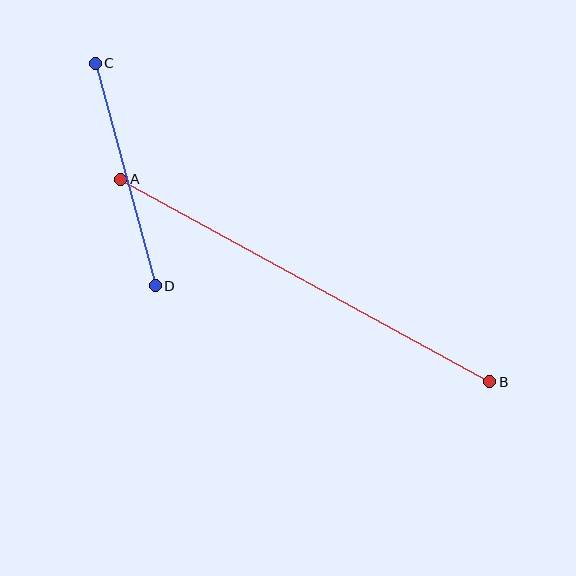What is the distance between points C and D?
The distance is approximately 231 pixels.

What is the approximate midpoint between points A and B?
The midpoint is at approximately (305, 280) pixels.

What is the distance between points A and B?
The distance is approximately 421 pixels.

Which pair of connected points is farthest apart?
Points A and B are farthest apart.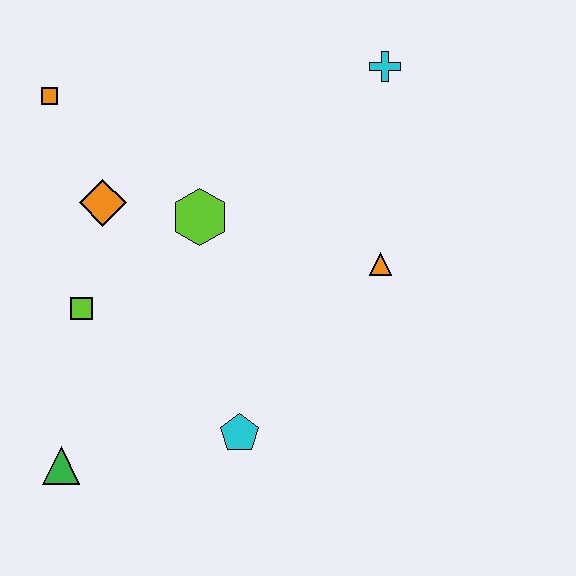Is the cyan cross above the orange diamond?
Yes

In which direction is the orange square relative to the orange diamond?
The orange square is above the orange diamond.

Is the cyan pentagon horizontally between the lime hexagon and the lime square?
No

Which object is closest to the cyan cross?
The orange triangle is closest to the cyan cross.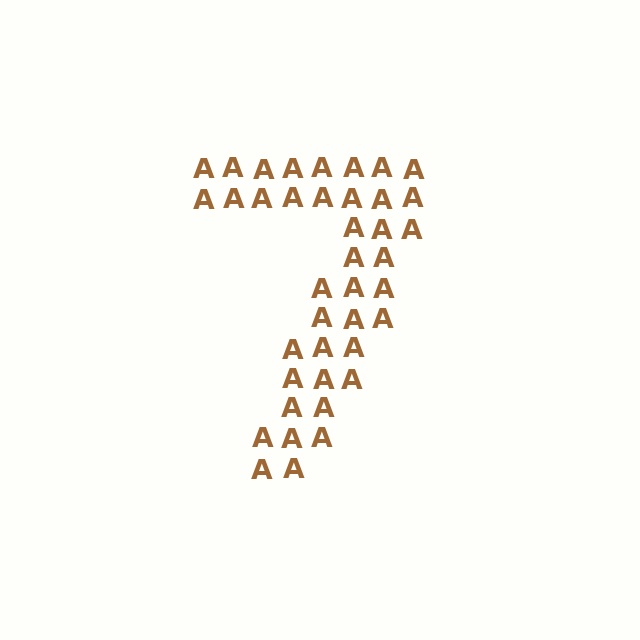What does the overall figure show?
The overall figure shows the digit 7.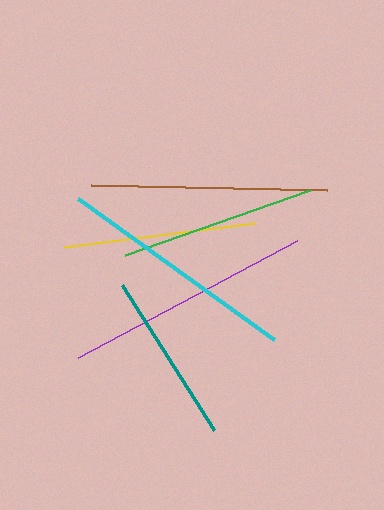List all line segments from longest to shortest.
From longest to shortest: purple, cyan, brown, green, yellow, teal.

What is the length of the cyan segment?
The cyan segment is approximately 241 pixels long.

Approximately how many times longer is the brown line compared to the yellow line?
The brown line is approximately 1.2 times the length of the yellow line.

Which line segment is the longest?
The purple line is the longest at approximately 247 pixels.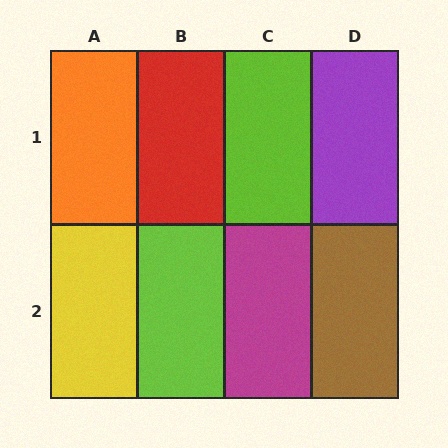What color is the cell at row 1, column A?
Orange.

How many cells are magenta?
1 cell is magenta.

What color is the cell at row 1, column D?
Purple.